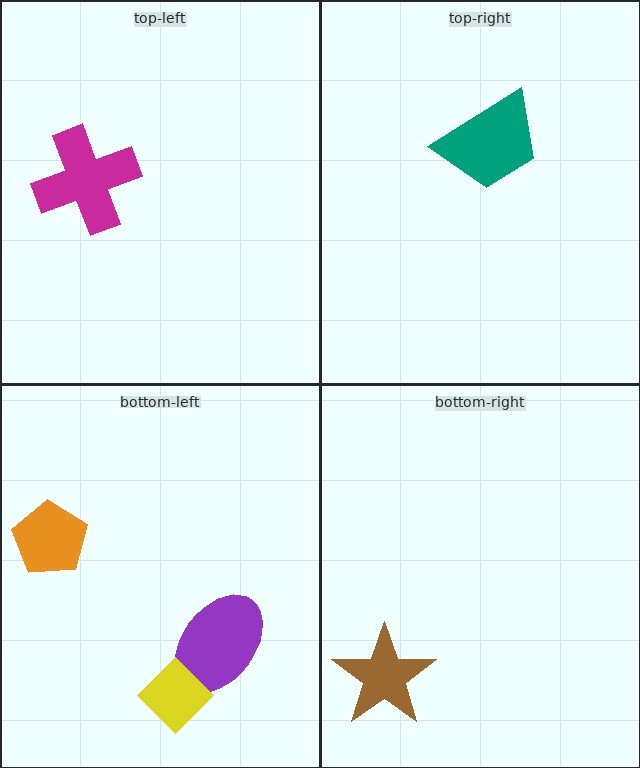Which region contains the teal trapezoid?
The top-right region.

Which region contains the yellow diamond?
The bottom-left region.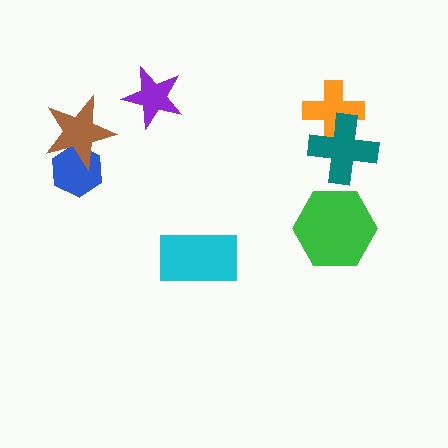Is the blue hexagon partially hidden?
Yes, it is partially covered by another shape.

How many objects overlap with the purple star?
0 objects overlap with the purple star.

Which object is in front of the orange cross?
The teal cross is in front of the orange cross.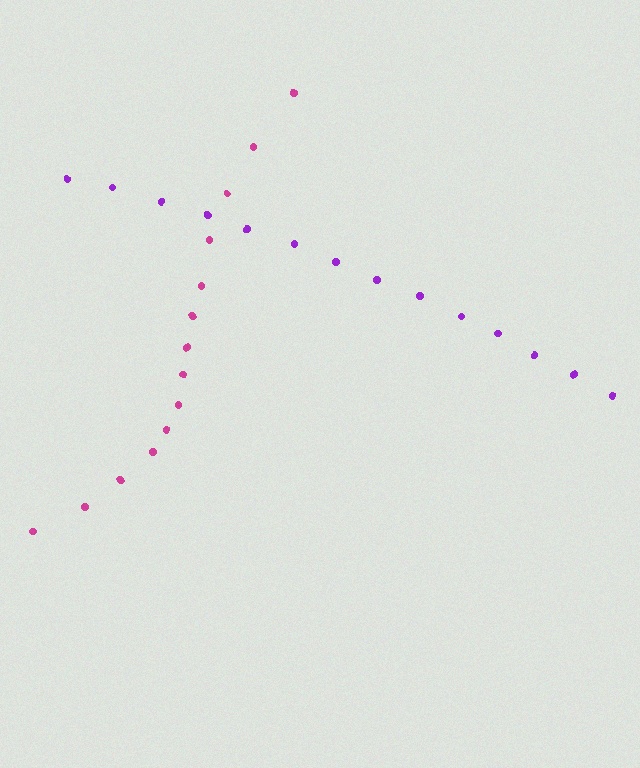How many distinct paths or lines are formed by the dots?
There are 2 distinct paths.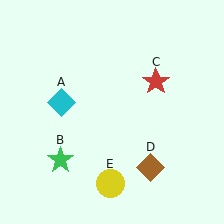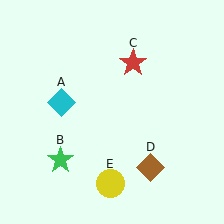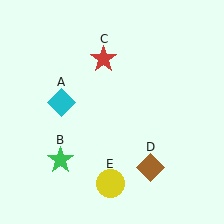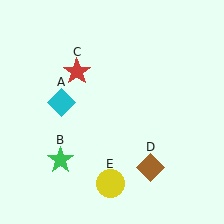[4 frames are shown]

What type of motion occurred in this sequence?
The red star (object C) rotated counterclockwise around the center of the scene.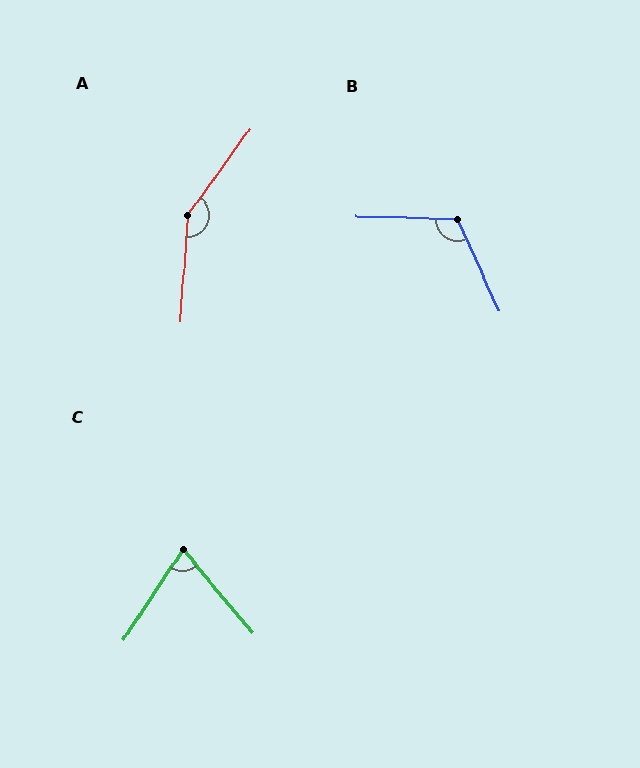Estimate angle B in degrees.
Approximately 115 degrees.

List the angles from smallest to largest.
C (73°), B (115°), A (148°).